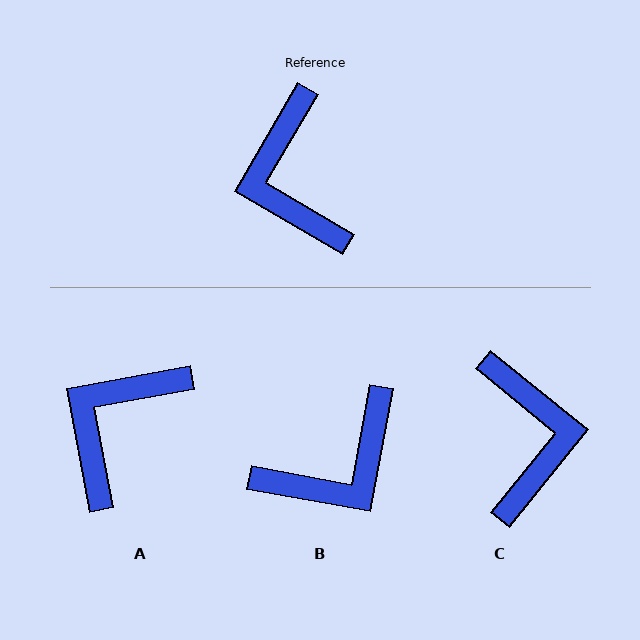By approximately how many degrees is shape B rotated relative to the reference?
Approximately 110 degrees counter-clockwise.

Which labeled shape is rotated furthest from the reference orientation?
C, about 171 degrees away.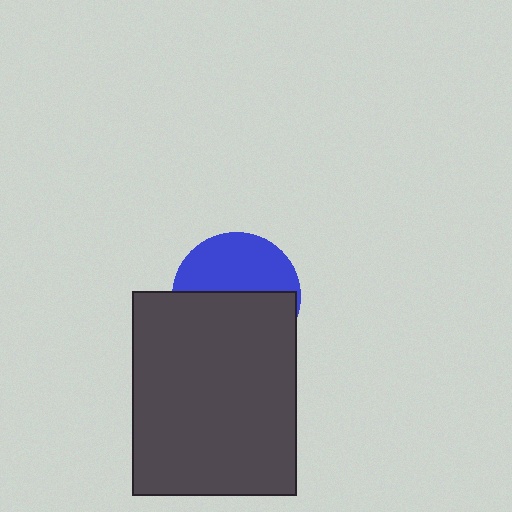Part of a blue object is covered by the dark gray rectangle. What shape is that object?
It is a circle.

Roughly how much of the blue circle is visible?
About half of it is visible (roughly 46%).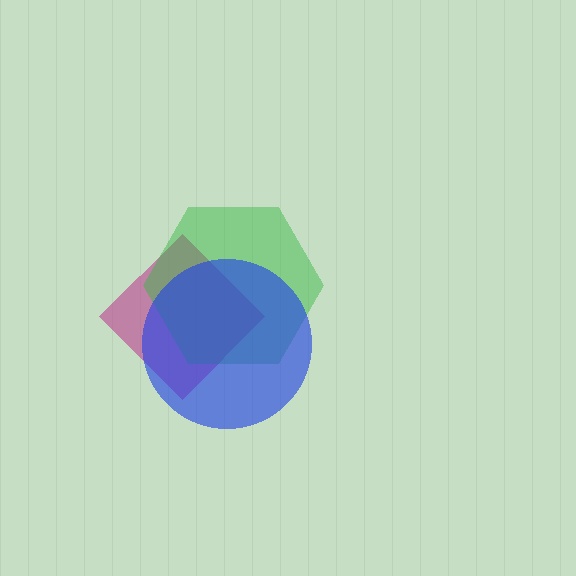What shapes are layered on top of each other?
The layered shapes are: a magenta diamond, a green hexagon, a blue circle.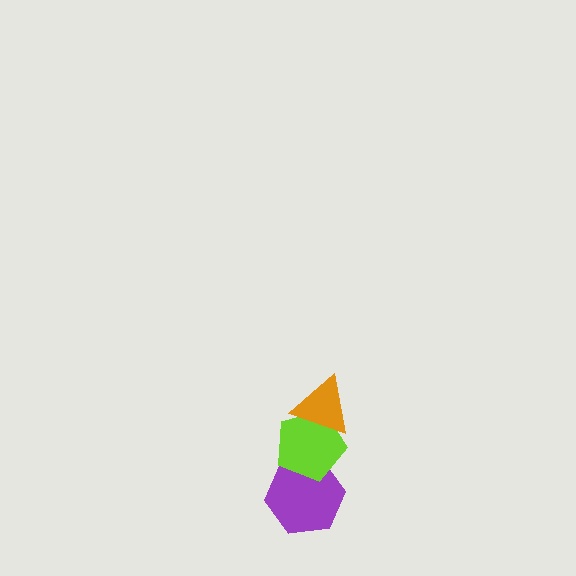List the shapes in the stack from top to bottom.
From top to bottom: the orange triangle, the lime pentagon, the purple hexagon.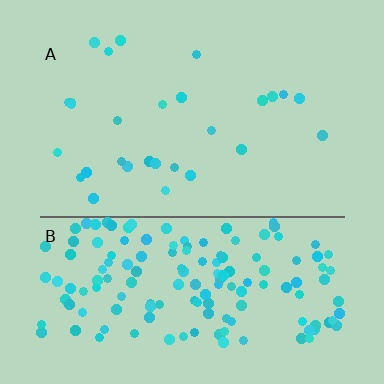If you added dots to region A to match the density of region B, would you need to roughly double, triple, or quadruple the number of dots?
Approximately quadruple.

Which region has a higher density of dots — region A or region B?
B (the bottom).